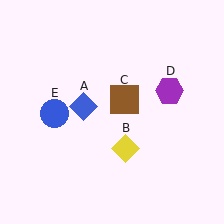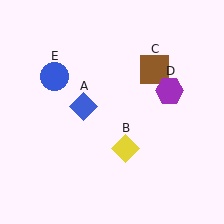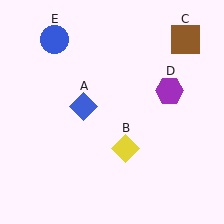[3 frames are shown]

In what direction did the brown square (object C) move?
The brown square (object C) moved up and to the right.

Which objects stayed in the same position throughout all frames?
Blue diamond (object A) and yellow diamond (object B) and purple hexagon (object D) remained stationary.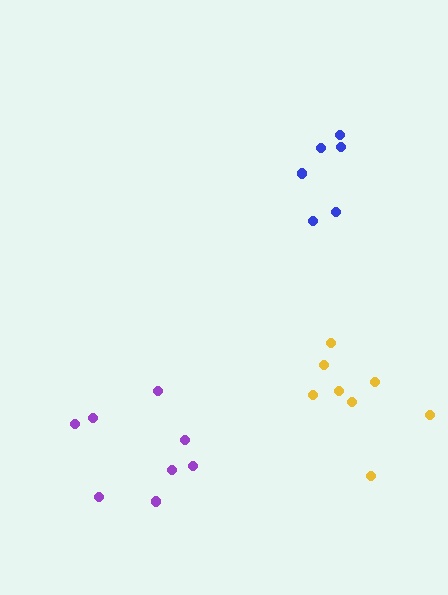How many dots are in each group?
Group 1: 8 dots, Group 2: 6 dots, Group 3: 8 dots (22 total).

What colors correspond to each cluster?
The clusters are colored: purple, blue, yellow.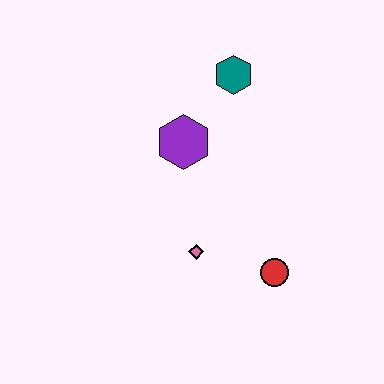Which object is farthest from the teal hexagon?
The red circle is farthest from the teal hexagon.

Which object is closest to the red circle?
The pink diamond is closest to the red circle.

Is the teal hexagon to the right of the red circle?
No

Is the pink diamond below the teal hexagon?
Yes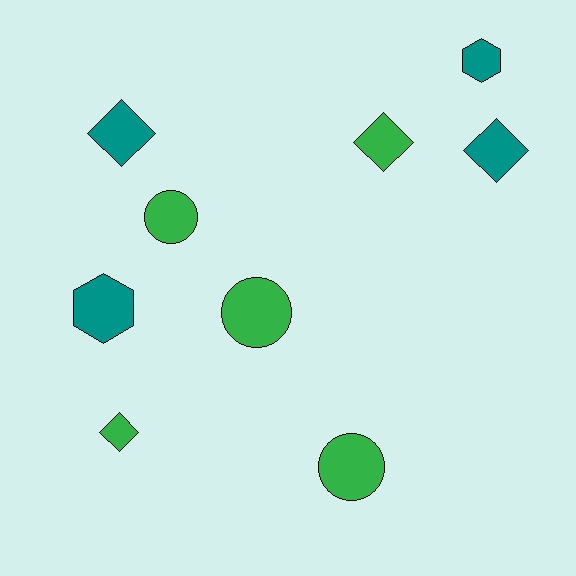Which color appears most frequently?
Green, with 5 objects.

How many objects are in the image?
There are 9 objects.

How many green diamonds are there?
There are 2 green diamonds.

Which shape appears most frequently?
Diamond, with 4 objects.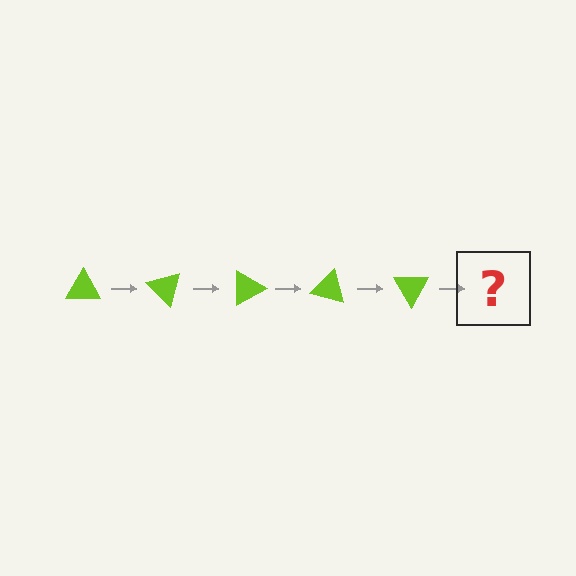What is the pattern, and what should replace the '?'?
The pattern is that the triangle rotates 45 degrees each step. The '?' should be a lime triangle rotated 225 degrees.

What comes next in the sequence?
The next element should be a lime triangle rotated 225 degrees.